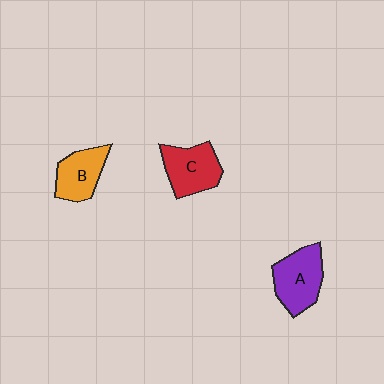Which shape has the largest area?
Shape A (purple).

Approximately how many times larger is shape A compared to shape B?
Approximately 1.2 times.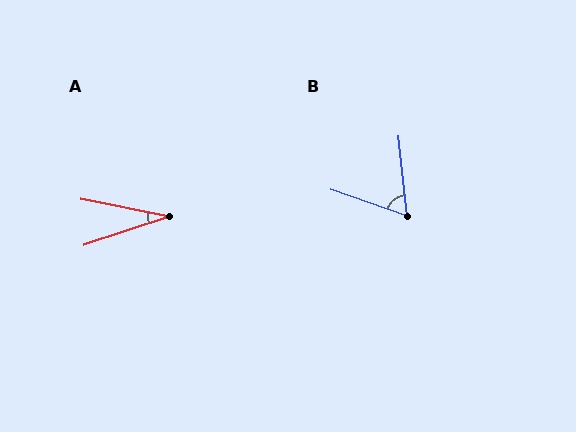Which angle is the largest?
B, at approximately 64 degrees.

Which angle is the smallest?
A, at approximately 30 degrees.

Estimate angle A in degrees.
Approximately 30 degrees.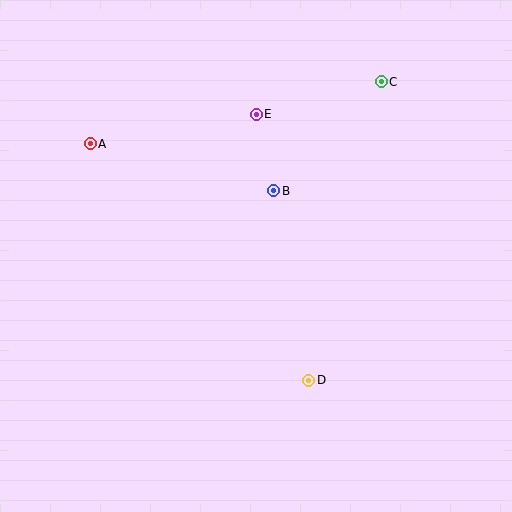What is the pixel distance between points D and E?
The distance between D and E is 271 pixels.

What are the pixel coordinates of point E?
Point E is at (256, 114).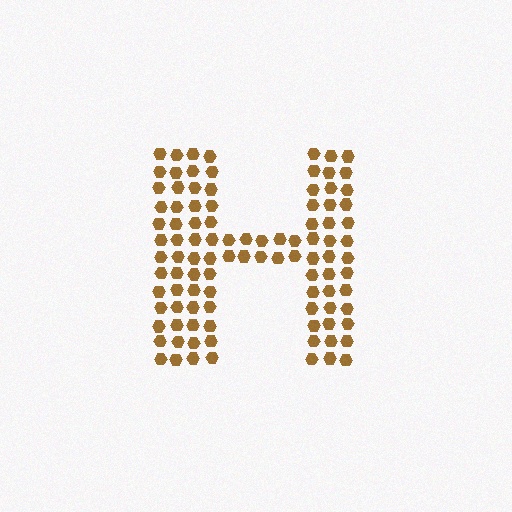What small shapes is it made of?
It is made of small hexagons.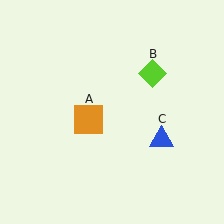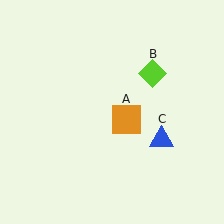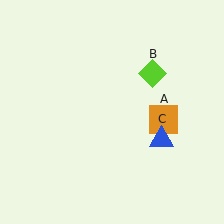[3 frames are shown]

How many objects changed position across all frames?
1 object changed position: orange square (object A).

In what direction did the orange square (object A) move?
The orange square (object A) moved right.